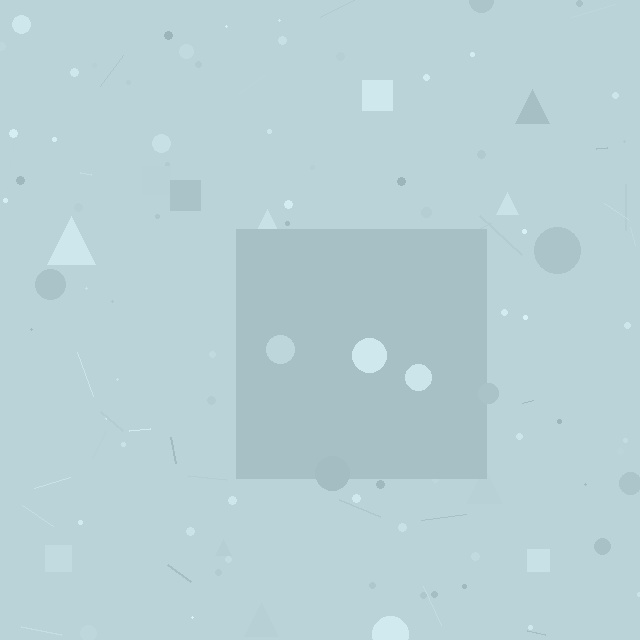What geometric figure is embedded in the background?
A square is embedded in the background.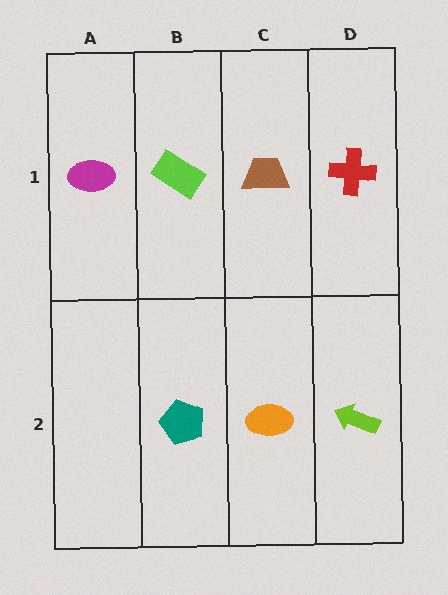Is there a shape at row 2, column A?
No, that cell is empty.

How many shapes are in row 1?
4 shapes.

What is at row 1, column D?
A red cross.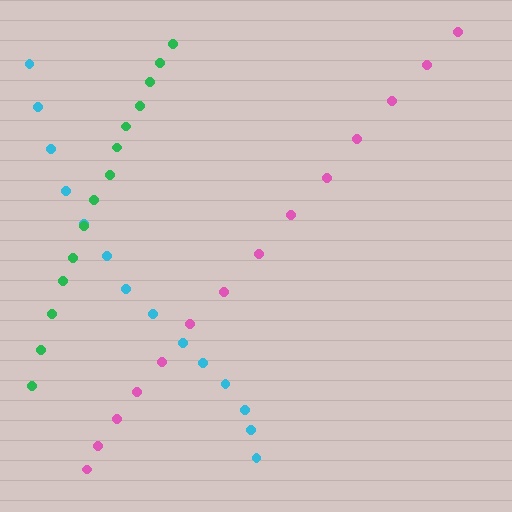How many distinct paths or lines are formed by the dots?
There are 3 distinct paths.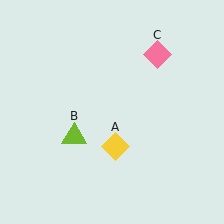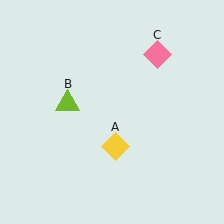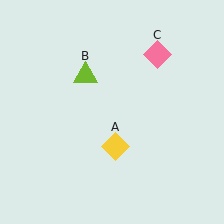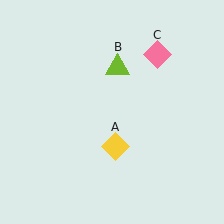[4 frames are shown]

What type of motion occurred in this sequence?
The lime triangle (object B) rotated clockwise around the center of the scene.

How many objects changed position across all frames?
1 object changed position: lime triangle (object B).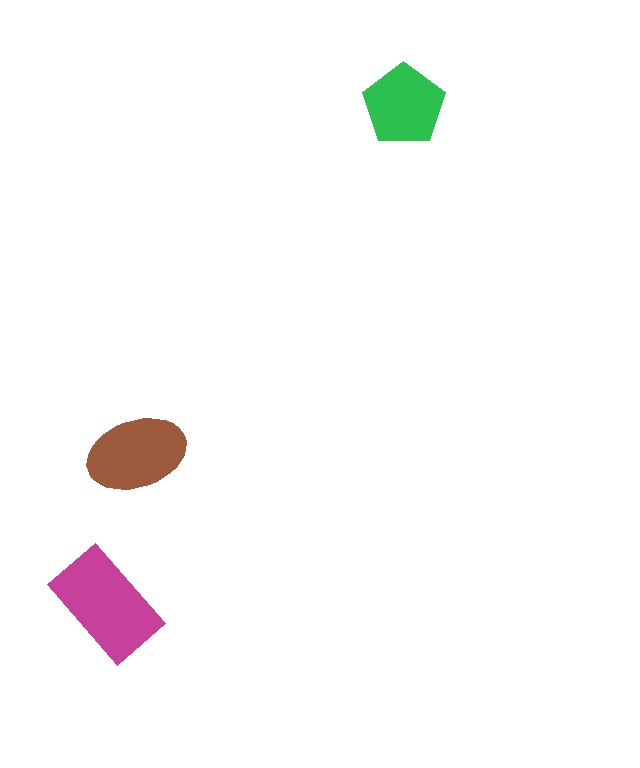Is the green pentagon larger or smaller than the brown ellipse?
Smaller.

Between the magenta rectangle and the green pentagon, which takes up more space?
The magenta rectangle.